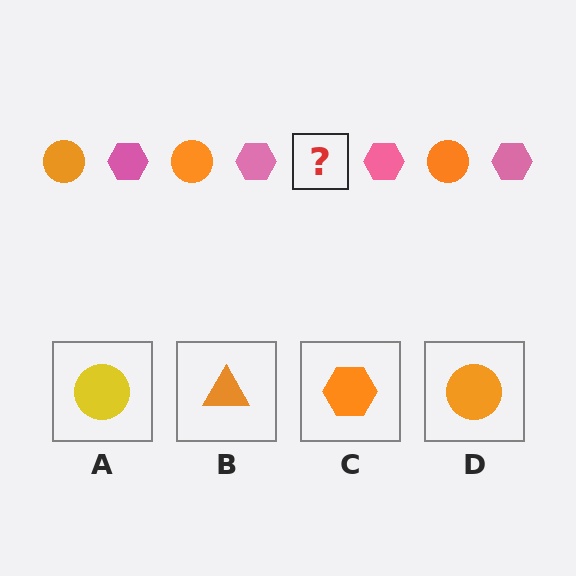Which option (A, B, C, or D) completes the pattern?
D.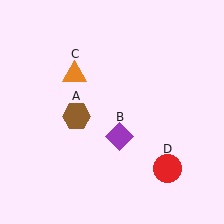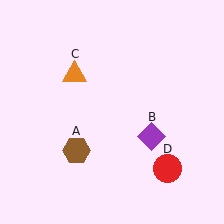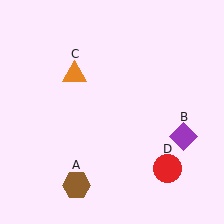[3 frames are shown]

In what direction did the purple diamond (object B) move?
The purple diamond (object B) moved right.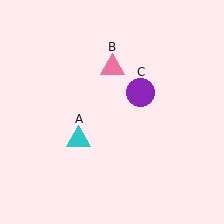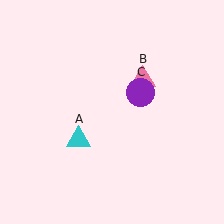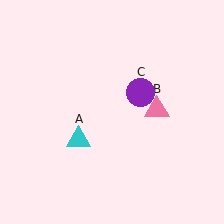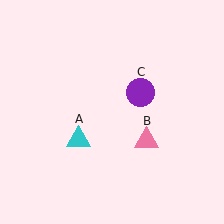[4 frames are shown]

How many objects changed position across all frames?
1 object changed position: pink triangle (object B).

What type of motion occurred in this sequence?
The pink triangle (object B) rotated clockwise around the center of the scene.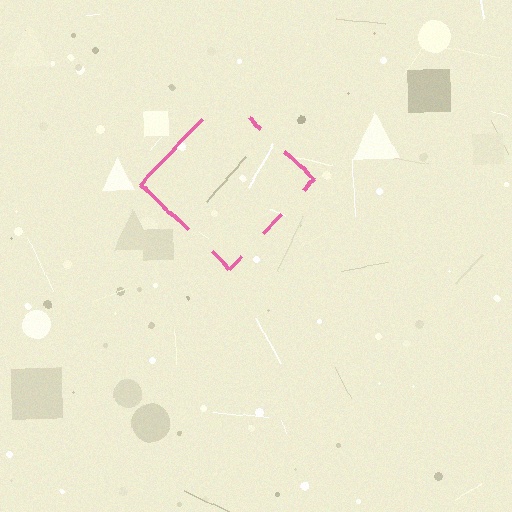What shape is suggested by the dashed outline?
The dashed outline suggests a diamond.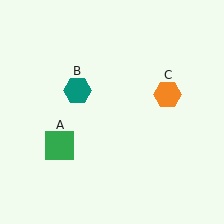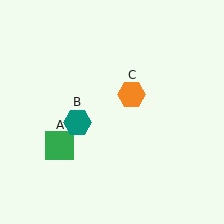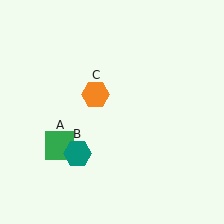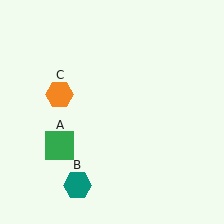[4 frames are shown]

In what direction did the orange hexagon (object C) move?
The orange hexagon (object C) moved left.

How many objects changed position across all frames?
2 objects changed position: teal hexagon (object B), orange hexagon (object C).